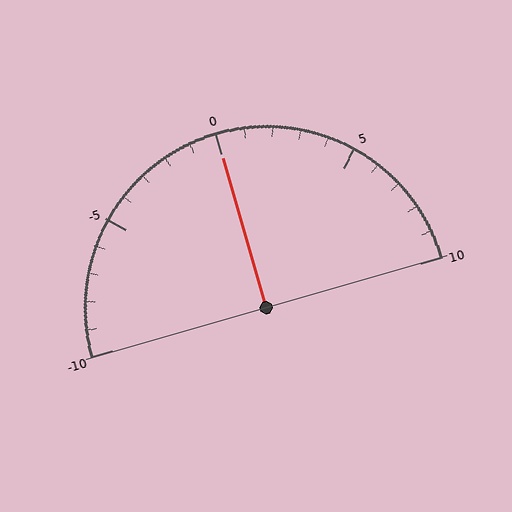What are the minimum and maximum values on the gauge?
The gauge ranges from -10 to 10.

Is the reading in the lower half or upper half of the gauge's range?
The reading is in the upper half of the range (-10 to 10).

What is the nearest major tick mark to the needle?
The nearest major tick mark is 0.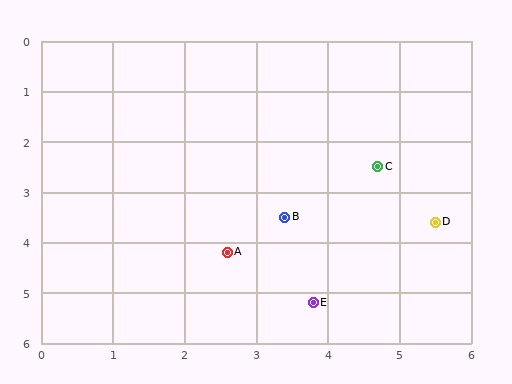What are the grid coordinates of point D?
Point D is at approximately (5.5, 3.6).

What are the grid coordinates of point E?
Point E is at approximately (3.8, 5.2).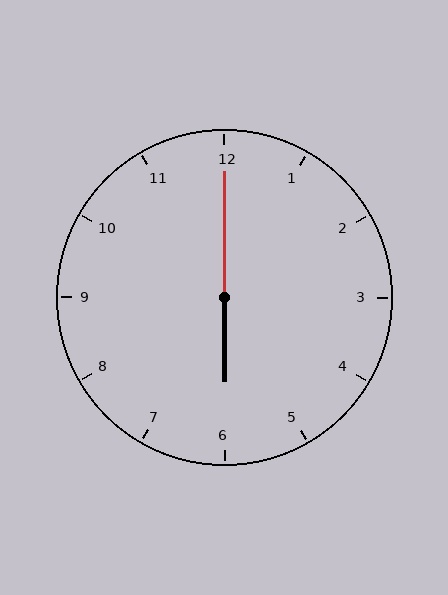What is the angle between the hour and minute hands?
Approximately 180 degrees.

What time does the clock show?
6:00.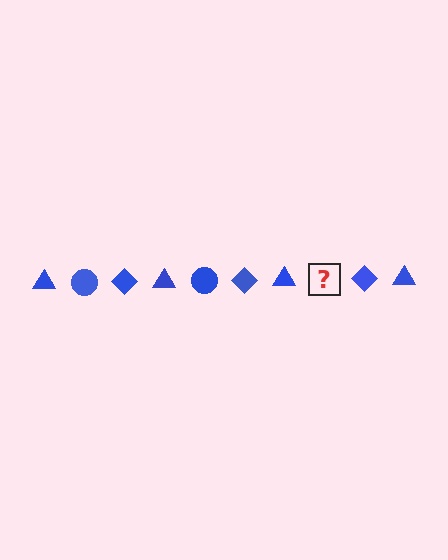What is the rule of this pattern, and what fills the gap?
The rule is that the pattern cycles through triangle, circle, diamond shapes in blue. The gap should be filled with a blue circle.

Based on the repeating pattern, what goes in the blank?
The blank should be a blue circle.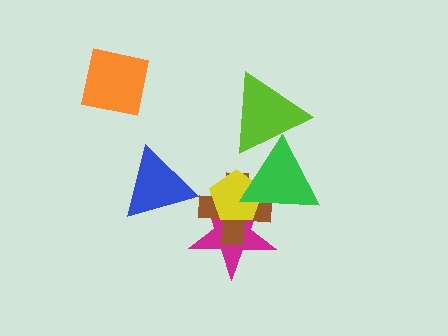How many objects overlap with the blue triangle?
0 objects overlap with the blue triangle.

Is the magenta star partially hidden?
Yes, it is partially covered by another shape.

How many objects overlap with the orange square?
0 objects overlap with the orange square.